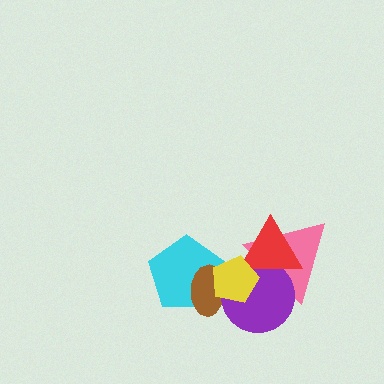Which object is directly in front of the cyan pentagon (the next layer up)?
The brown ellipse is directly in front of the cyan pentagon.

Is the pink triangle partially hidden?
Yes, it is partially covered by another shape.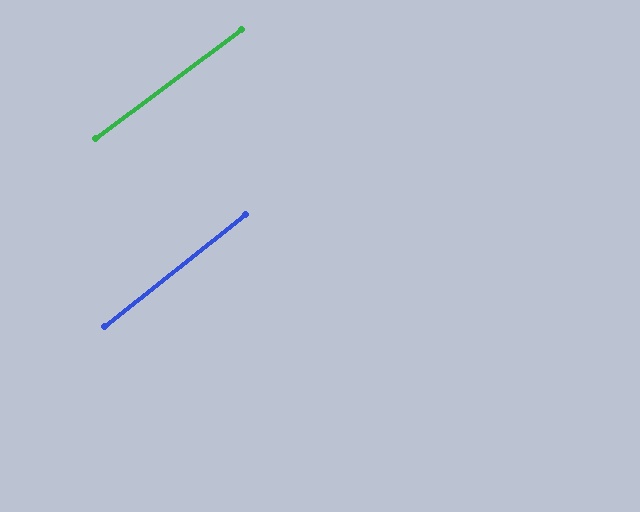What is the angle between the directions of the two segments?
Approximately 2 degrees.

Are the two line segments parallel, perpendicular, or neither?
Parallel — their directions differ by only 1.6°.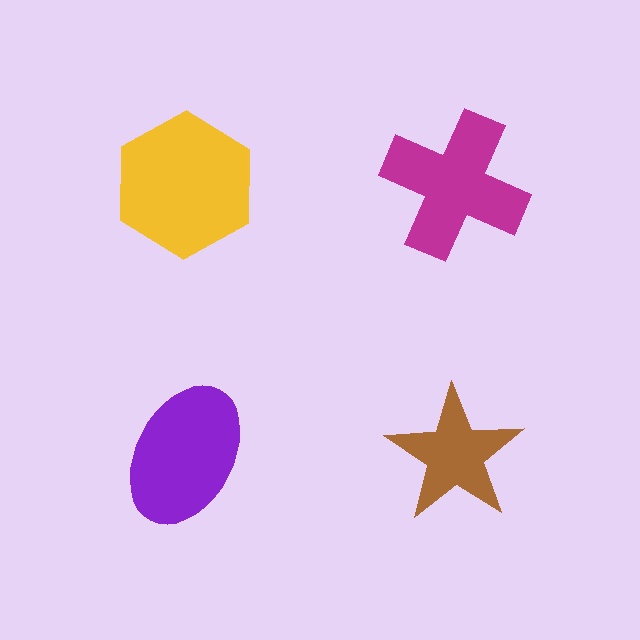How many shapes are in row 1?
2 shapes.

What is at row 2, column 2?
A brown star.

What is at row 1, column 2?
A magenta cross.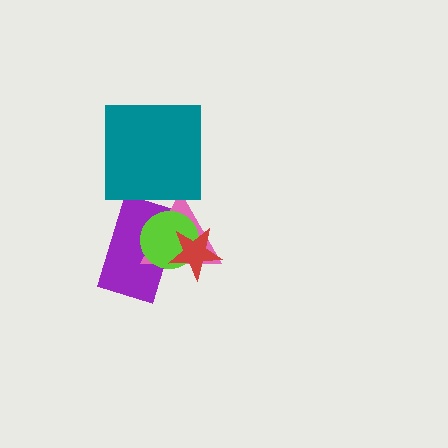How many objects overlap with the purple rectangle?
3 objects overlap with the purple rectangle.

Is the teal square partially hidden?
No, no other shape covers it.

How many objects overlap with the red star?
3 objects overlap with the red star.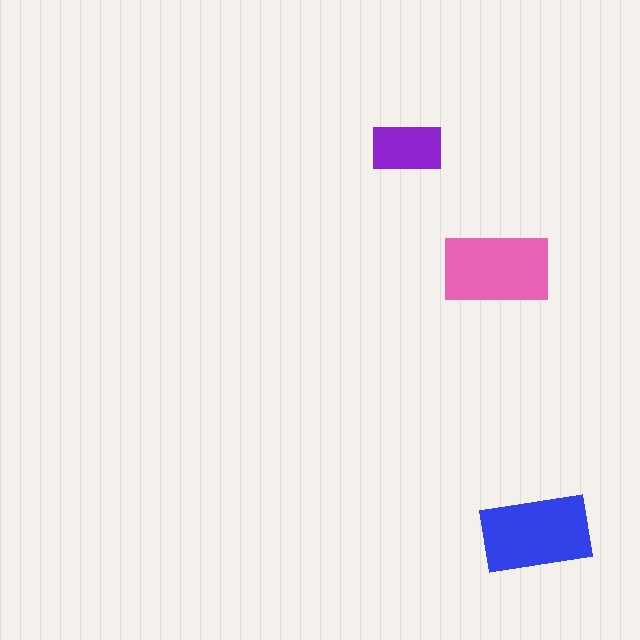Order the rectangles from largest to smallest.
the blue one, the pink one, the purple one.